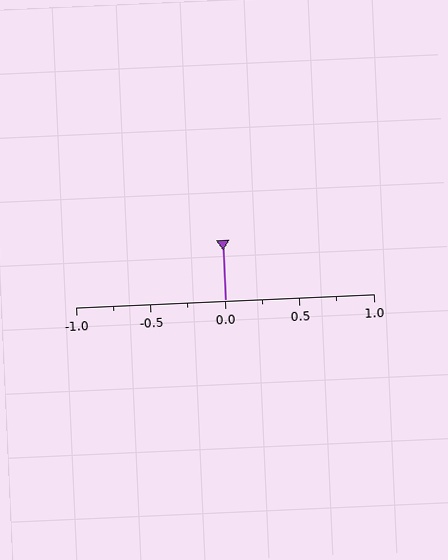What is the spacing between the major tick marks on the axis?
The major ticks are spaced 0.5 apart.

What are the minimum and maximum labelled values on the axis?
The axis runs from -1.0 to 1.0.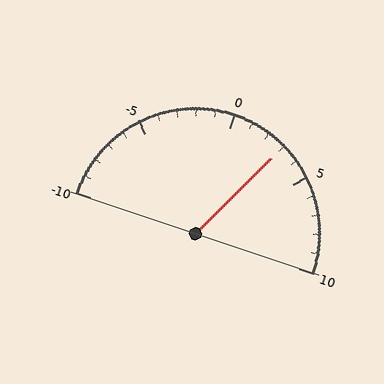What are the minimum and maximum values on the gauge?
The gauge ranges from -10 to 10.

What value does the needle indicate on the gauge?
The needle indicates approximately 3.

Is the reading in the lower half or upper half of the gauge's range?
The reading is in the upper half of the range (-10 to 10).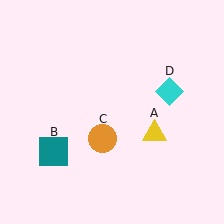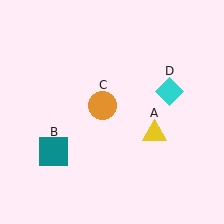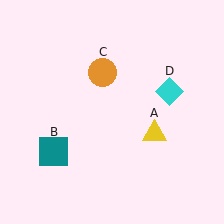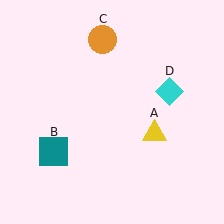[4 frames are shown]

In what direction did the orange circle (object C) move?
The orange circle (object C) moved up.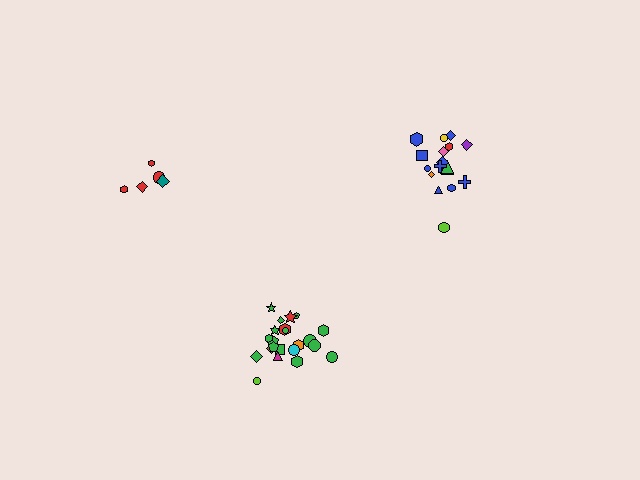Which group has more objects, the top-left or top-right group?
The top-right group.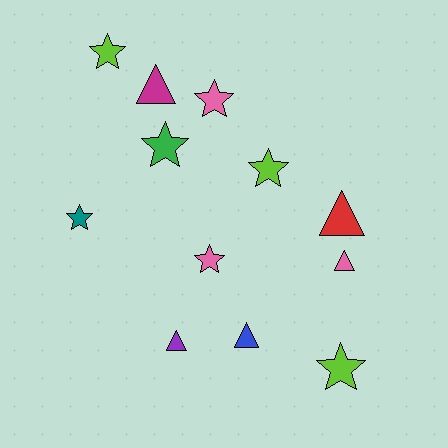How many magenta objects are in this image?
There is 1 magenta object.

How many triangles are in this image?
There are 5 triangles.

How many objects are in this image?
There are 12 objects.